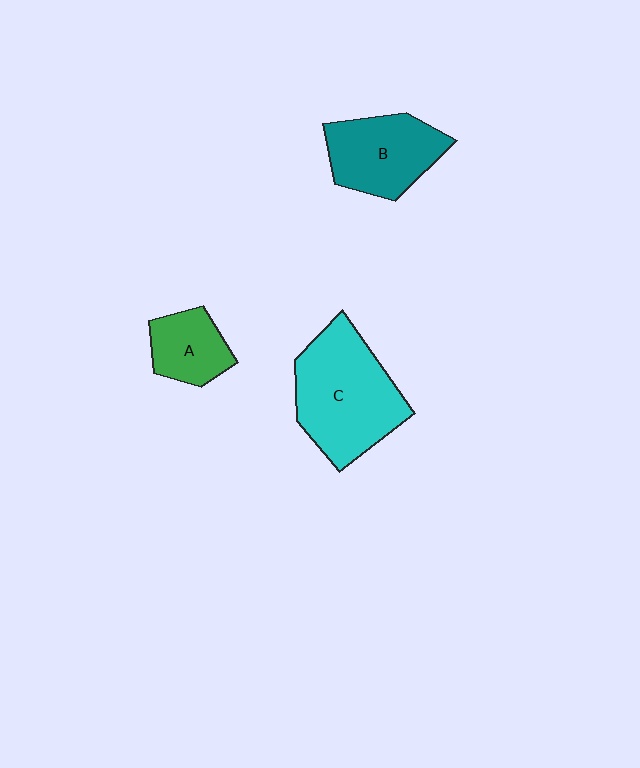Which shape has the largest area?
Shape C (cyan).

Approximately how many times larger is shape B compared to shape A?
Approximately 1.6 times.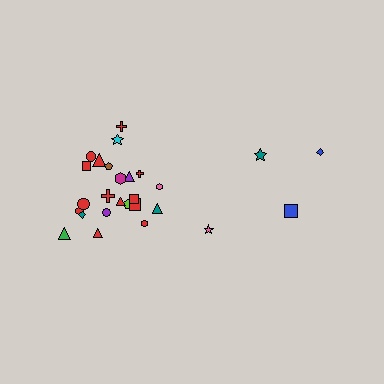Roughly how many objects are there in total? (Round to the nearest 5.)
Roughly 30 objects in total.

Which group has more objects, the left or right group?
The left group.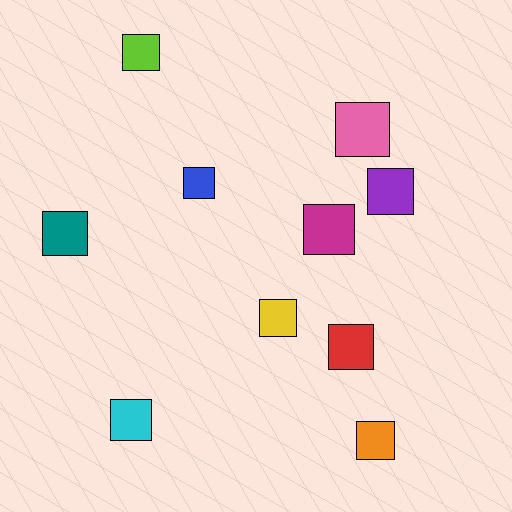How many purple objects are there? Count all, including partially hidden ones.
There is 1 purple object.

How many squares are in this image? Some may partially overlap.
There are 10 squares.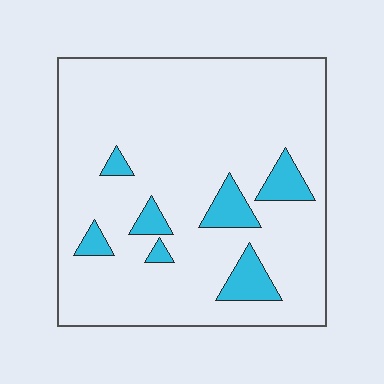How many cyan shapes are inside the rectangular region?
7.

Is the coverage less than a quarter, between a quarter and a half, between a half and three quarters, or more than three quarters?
Less than a quarter.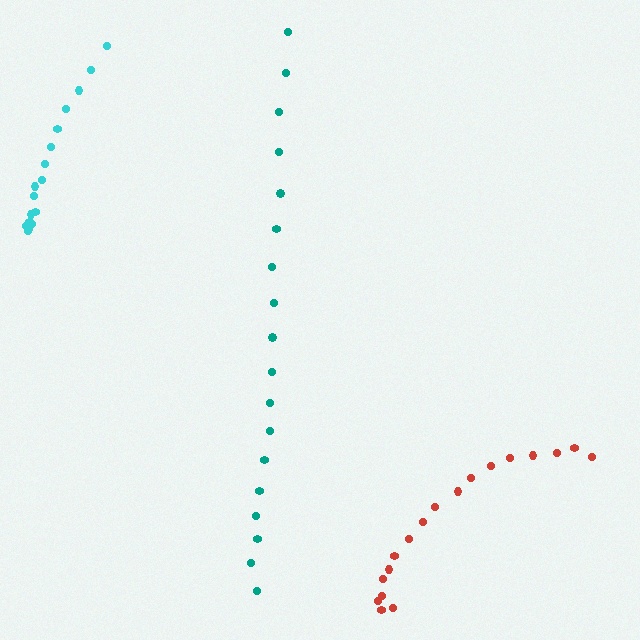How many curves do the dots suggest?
There are 3 distinct paths.